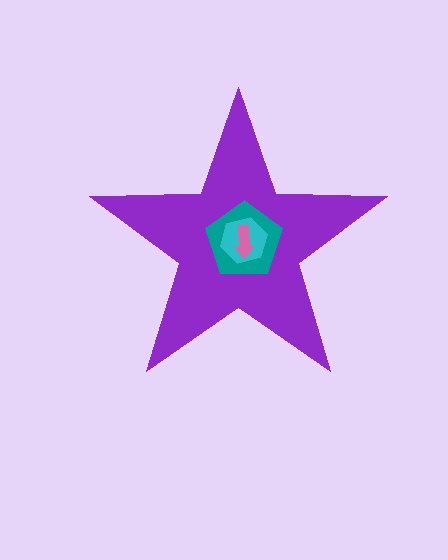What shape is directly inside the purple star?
The teal pentagon.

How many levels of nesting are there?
4.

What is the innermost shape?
The pink arrow.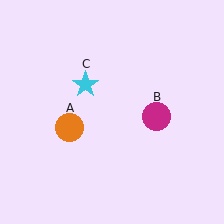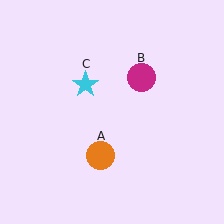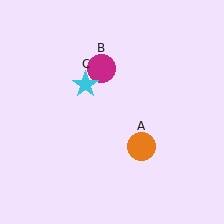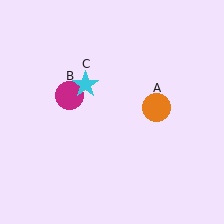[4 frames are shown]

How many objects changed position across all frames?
2 objects changed position: orange circle (object A), magenta circle (object B).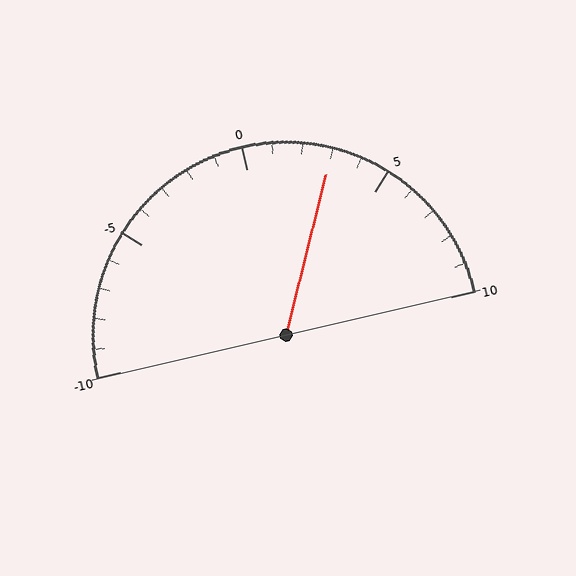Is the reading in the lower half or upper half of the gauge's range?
The reading is in the upper half of the range (-10 to 10).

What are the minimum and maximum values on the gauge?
The gauge ranges from -10 to 10.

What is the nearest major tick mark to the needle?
The nearest major tick mark is 5.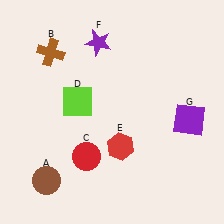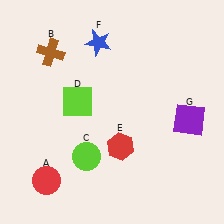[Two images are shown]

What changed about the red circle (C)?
In Image 1, C is red. In Image 2, it changed to lime.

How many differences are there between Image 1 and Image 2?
There are 3 differences between the two images.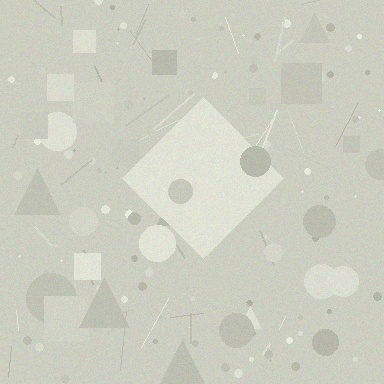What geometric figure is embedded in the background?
A diamond is embedded in the background.